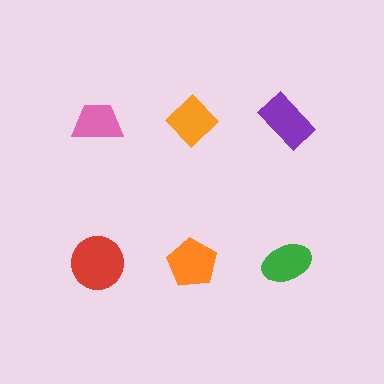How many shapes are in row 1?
3 shapes.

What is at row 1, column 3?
A purple rectangle.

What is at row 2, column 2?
An orange pentagon.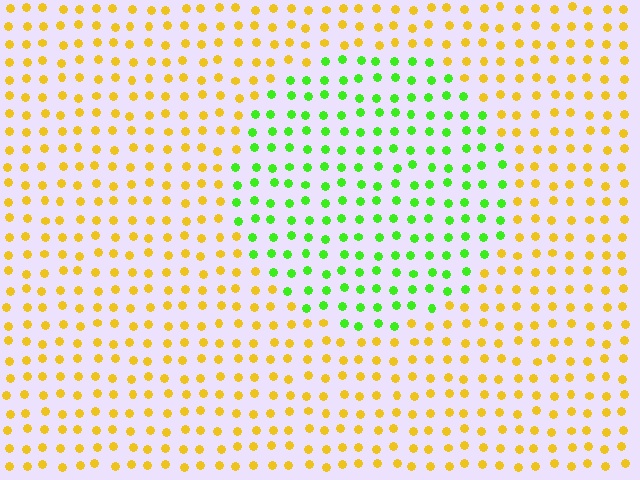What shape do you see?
I see a circle.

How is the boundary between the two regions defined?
The boundary is defined purely by a slight shift in hue (about 63 degrees). Spacing, size, and orientation are identical on both sides.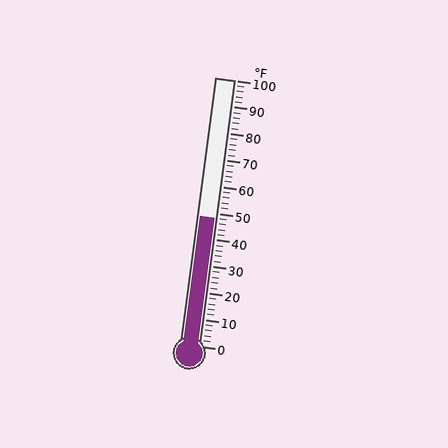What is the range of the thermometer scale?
The thermometer scale ranges from 0°F to 100°F.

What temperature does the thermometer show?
The thermometer shows approximately 48°F.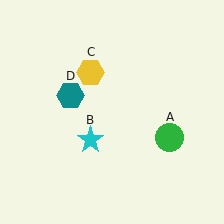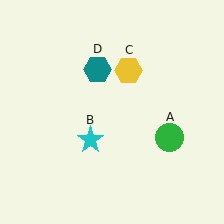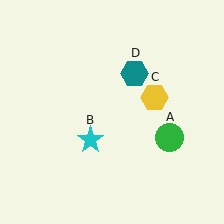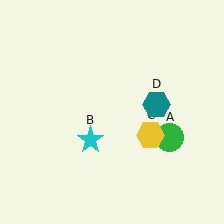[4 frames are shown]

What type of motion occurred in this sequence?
The yellow hexagon (object C), teal hexagon (object D) rotated clockwise around the center of the scene.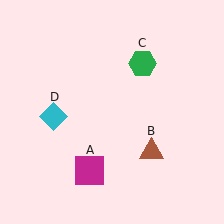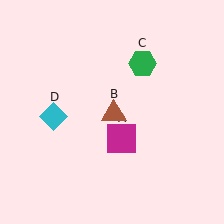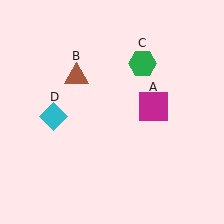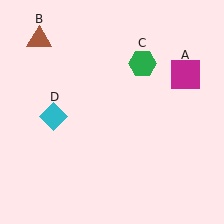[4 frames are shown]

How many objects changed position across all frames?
2 objects changed position: magenta square (object A), brown triangle (object B).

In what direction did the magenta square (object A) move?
The magenta square (object A) moved up and to the right.